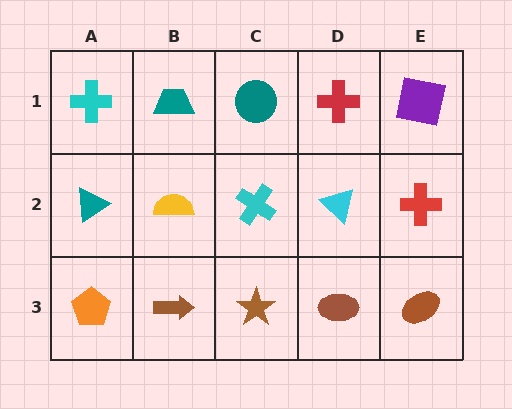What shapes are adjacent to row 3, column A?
A teal triangle (row 2, column A), a brown arrow (row 3, column B).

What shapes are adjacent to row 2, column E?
A purple square (row 1, column E), a brown ellipse (row 3, column E), a cyan triangle (row 2, column D).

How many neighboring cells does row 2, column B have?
4.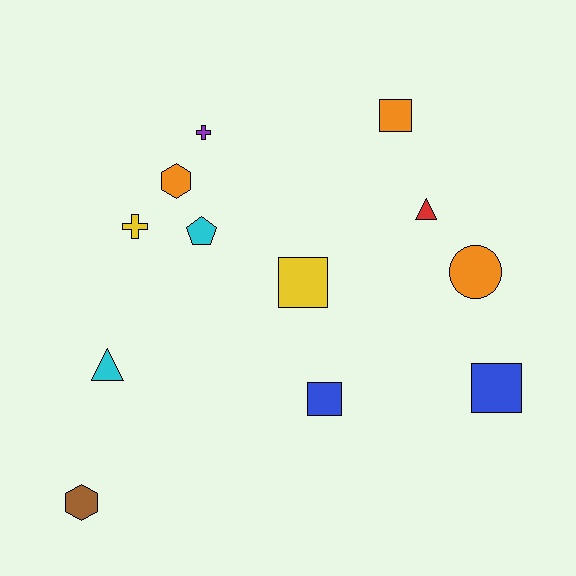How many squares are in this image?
There are 4 squares.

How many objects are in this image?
There are 12 objects.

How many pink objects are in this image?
There are no pink objects.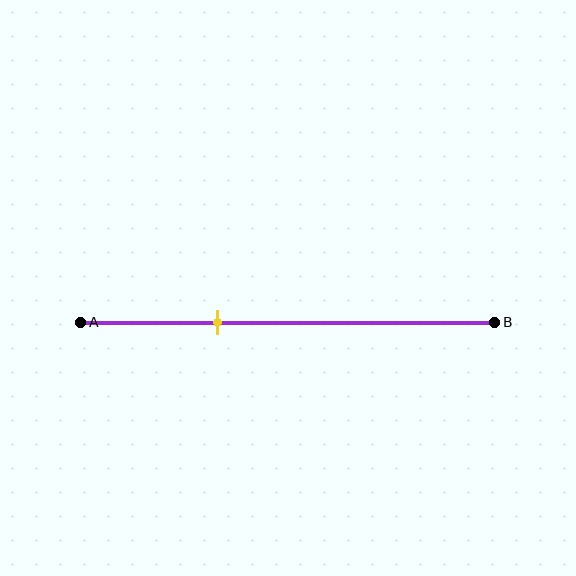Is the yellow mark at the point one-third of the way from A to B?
Yes, the mark is approximately at the one-third point.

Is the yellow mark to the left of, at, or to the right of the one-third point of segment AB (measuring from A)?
The yellow mark is approximately at the one-third point of segment AB.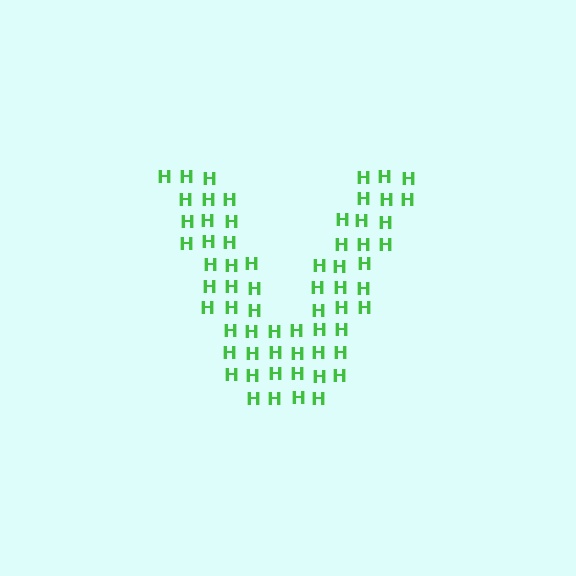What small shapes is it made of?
It is made of small letter H's.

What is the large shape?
The large shape is the letter V.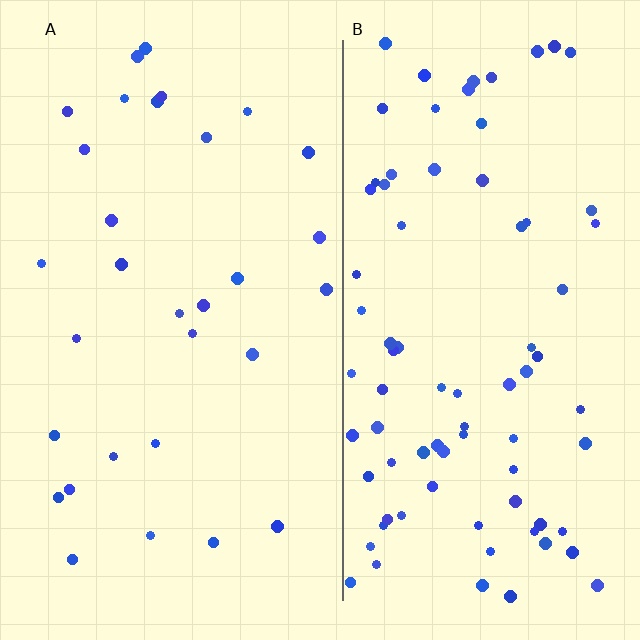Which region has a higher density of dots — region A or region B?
B (the right).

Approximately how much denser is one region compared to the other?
Approximately 2.6× — region B over region A.